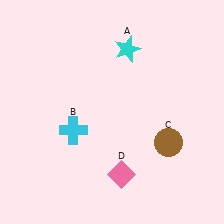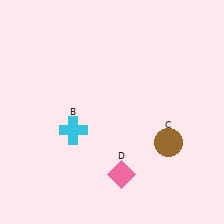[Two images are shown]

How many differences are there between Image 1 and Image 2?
There is 1 difference between the two images.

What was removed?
The cyan star (A) was removed in Image 2.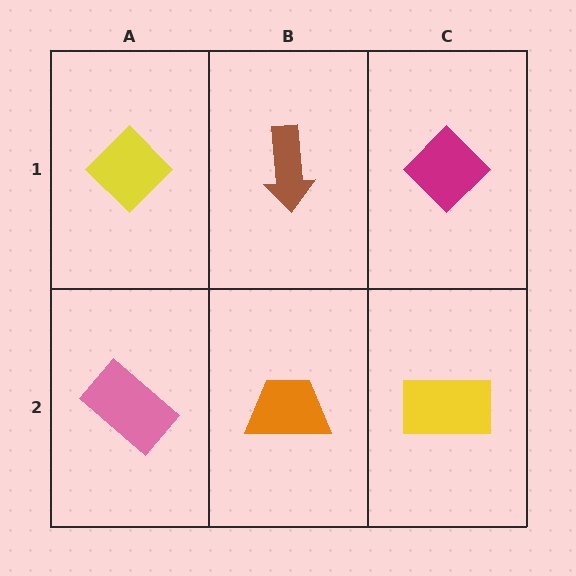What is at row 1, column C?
A magenta diamond.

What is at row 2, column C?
A yellow rectangle.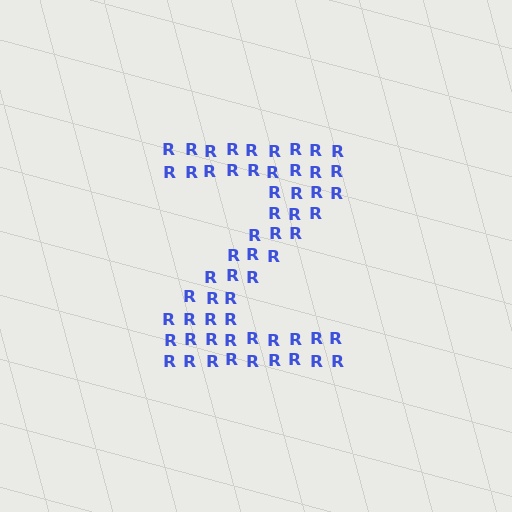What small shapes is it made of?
It is made of small letter R's.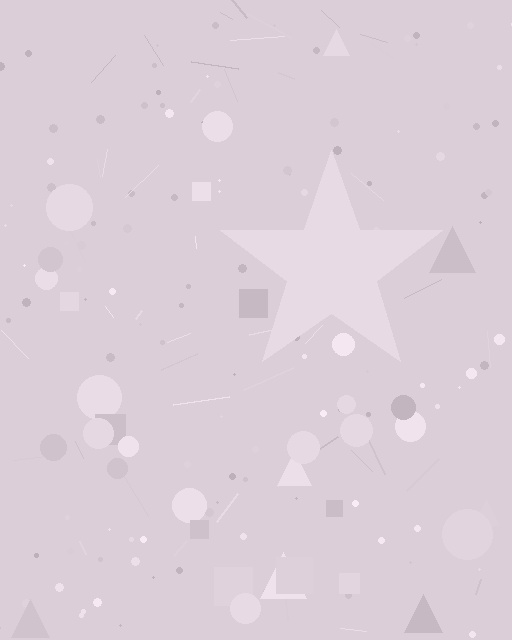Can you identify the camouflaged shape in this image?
The camouflaged shape is a star.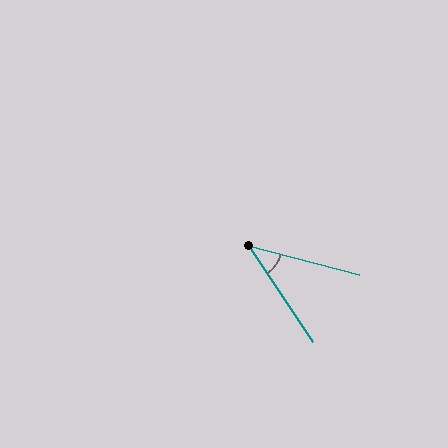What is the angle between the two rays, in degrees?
Approximately 42 degrees.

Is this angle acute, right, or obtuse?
It is acute.